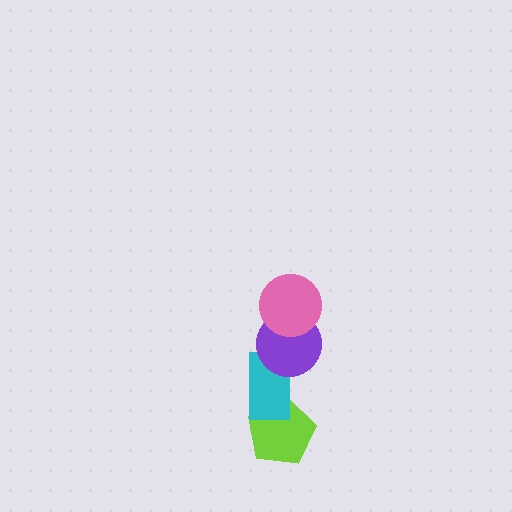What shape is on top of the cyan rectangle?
The purple circle is on top of the cyan rectangle.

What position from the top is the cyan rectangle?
The cyan rectangle is 3rd from the top.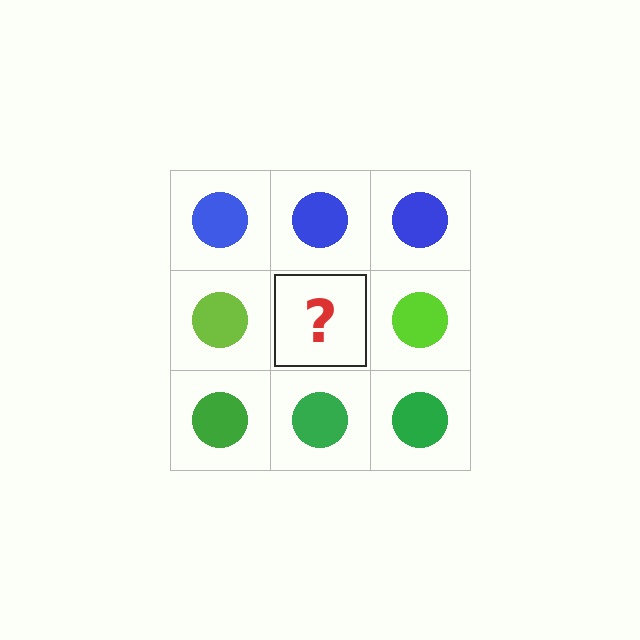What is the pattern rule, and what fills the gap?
The rule is that each row has a consistent color. The gap should be filled with a lime circle.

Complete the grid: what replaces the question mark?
The question mark should be replaced with a lime circle.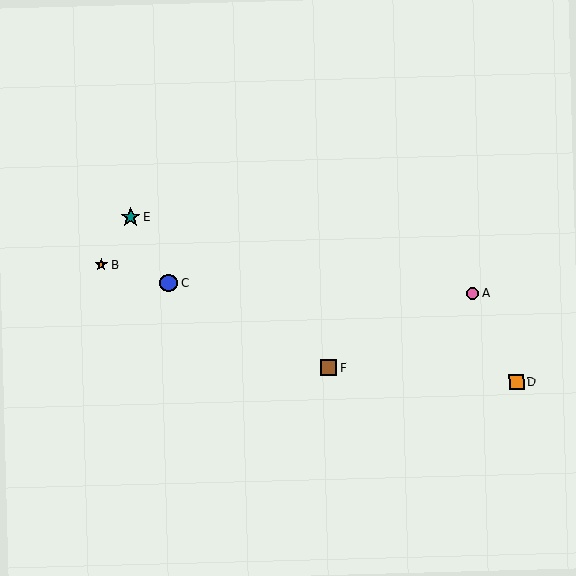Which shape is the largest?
The teal star (labeled E) is the largest.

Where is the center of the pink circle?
The center of the pink circle is at (473, 293).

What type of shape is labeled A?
Shape A is a pink circle.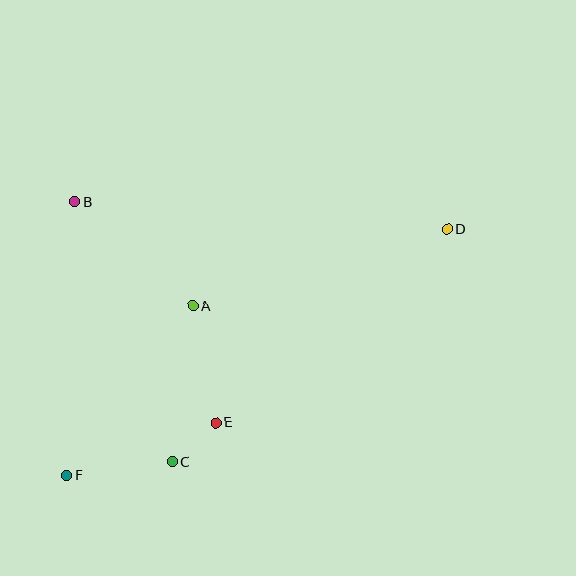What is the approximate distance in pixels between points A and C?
The distance between A and C is approximately 157 pixels.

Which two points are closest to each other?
Points C and E are closest to each other.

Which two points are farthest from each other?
Points D and F are farthest from each other.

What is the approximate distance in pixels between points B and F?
The distance between B and F is approximately 274 pixels.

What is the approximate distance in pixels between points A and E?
The distance between A and E is approximately 119 pixels.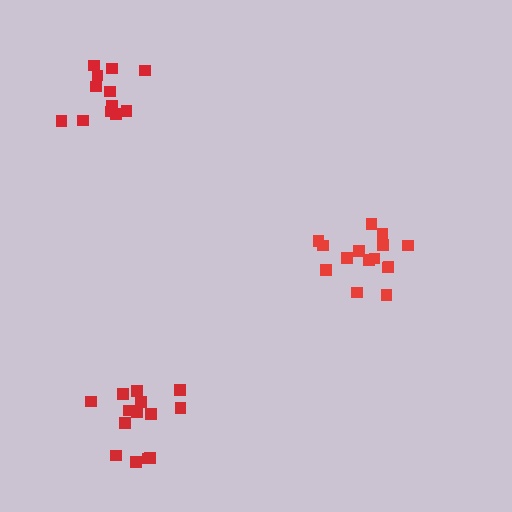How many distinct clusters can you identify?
There are 3 distinct clusters.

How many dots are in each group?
Group 1: 14 dots, Group 2: 12 dots, Group 3: 15 dots (41 total).